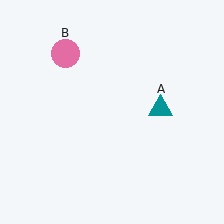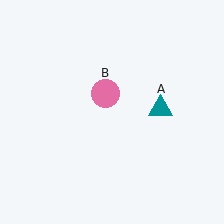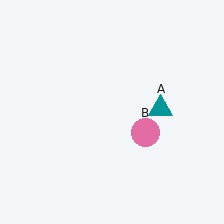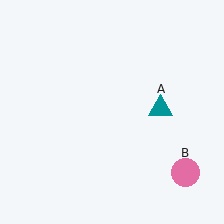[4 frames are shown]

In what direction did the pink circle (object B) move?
The pink circle (object B) moved down and to the right.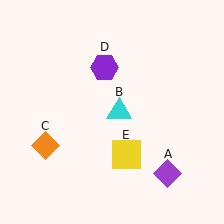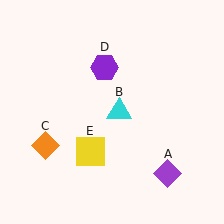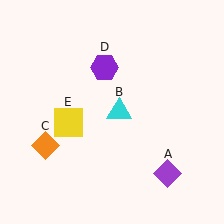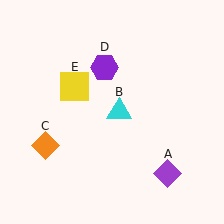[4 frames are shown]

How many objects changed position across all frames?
1 object changed position: yellow square (object E).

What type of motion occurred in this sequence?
The yellow square (object E) rotated clockwise around the center of the scene.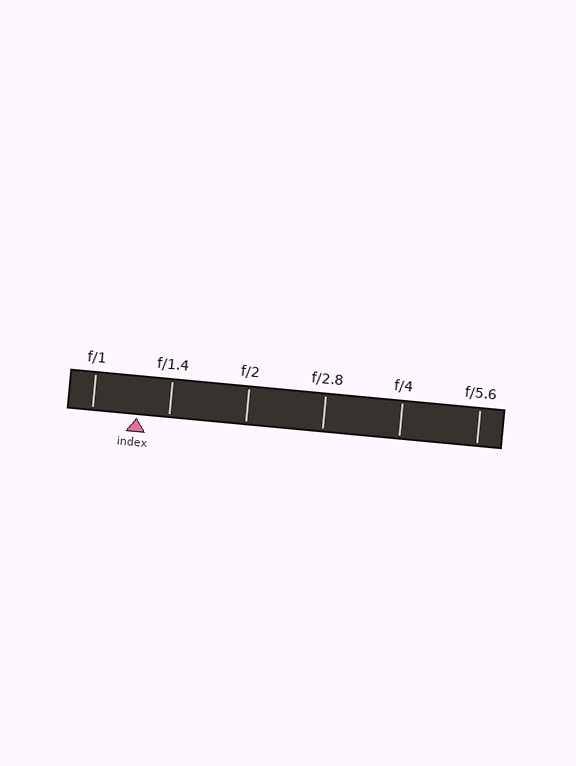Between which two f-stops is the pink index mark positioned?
The index mark is between f/1 and f/1.4.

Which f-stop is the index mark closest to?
The index mark is closest to f/1.4.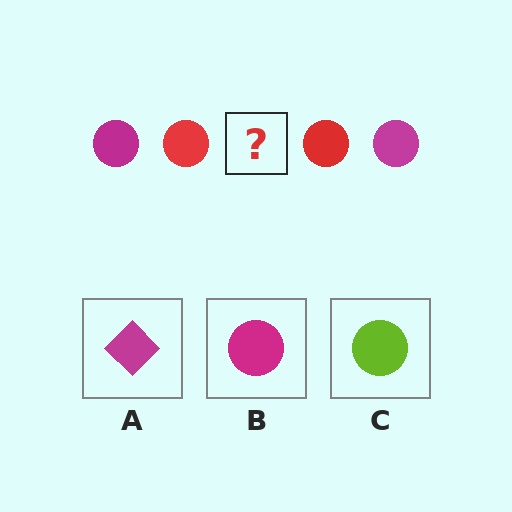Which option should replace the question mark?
Option B.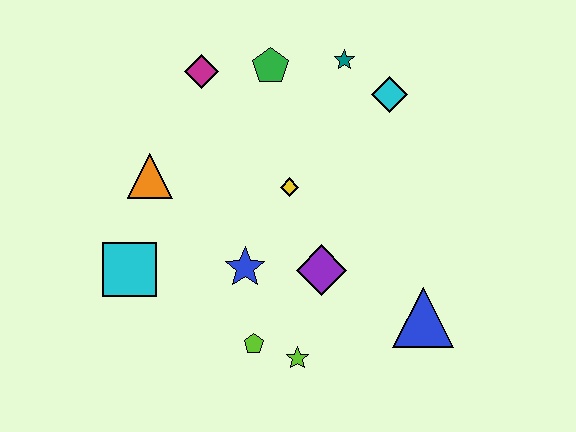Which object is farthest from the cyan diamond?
The cyan square is farthest from the cyan diamond.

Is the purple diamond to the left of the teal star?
Yes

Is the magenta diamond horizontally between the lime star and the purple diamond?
No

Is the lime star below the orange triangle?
Yes